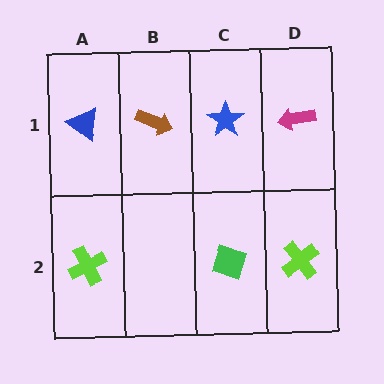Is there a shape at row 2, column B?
No, that cell is empty.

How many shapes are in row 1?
4 shapes.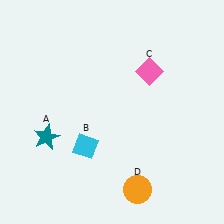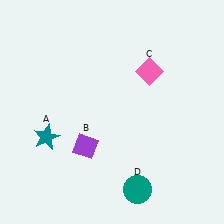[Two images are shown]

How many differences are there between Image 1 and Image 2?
There are 2 differences between the two images.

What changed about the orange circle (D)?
In Image 1, D is orange. In Image 2, it changed to teal.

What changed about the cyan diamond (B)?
In Image 1, B is cyan. In Image 2, it changed to purple.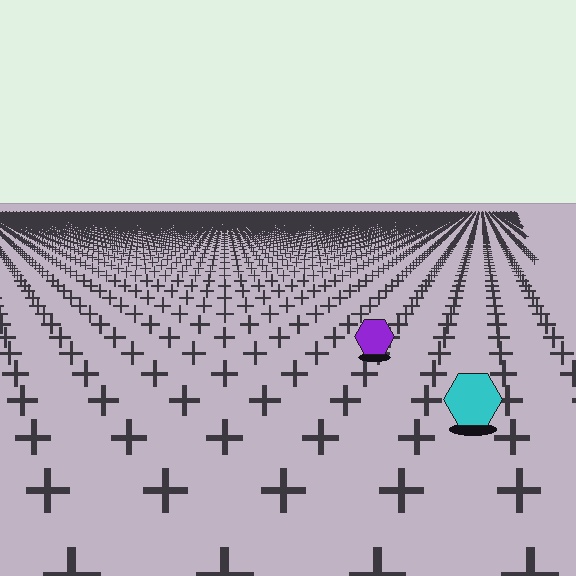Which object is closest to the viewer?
The cyan hexagon is closest. The texture marks near it are larger and more spread out.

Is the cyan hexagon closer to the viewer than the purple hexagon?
Yes. The cyan hexagon is closer — you can tell from the texture gradient: the ground texture is coarser near it.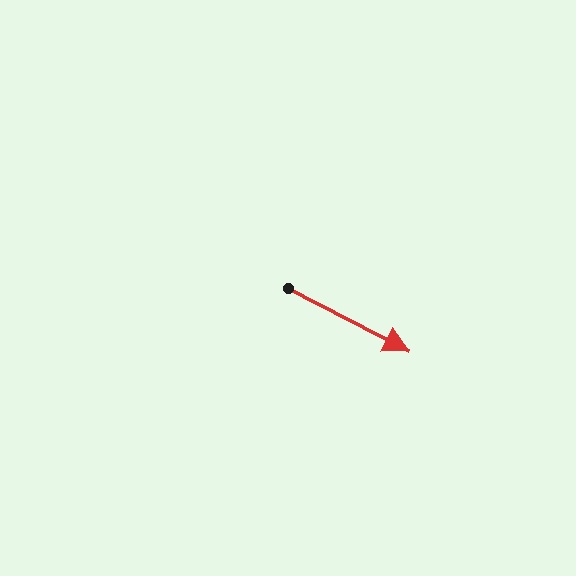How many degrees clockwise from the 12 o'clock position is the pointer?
Approximately 117 degrees.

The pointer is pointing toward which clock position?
Roughly 4 o'clock.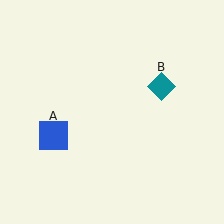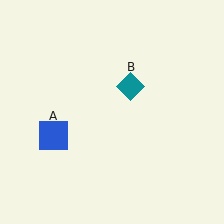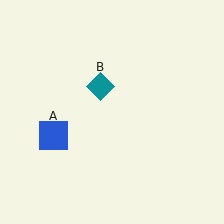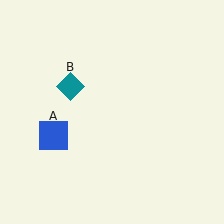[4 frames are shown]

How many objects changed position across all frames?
1 object changed position: teal diamond (object B).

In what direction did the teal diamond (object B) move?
The teal diamond (object B) moved left.